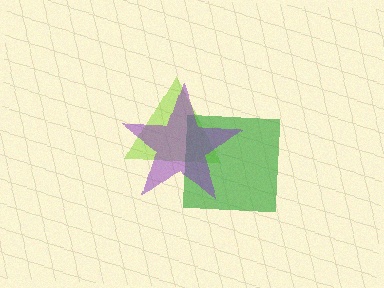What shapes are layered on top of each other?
The layered shapes are: a lime triangle, a green square, a purple star.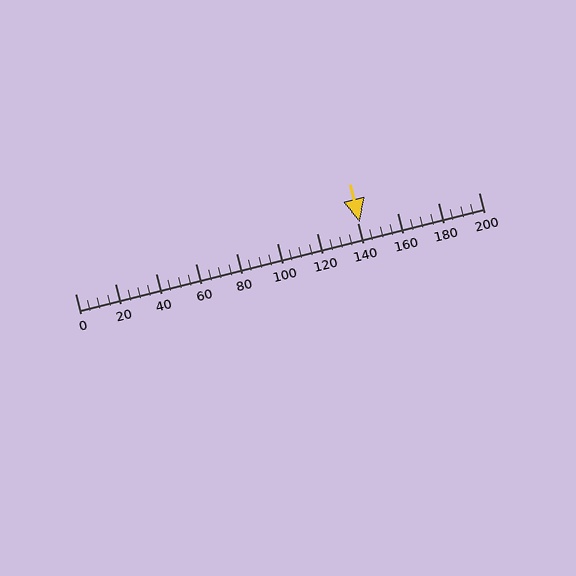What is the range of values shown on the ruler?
The ruler shows values from 0 to 200.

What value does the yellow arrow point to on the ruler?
The yellow arrow points to approximately 141.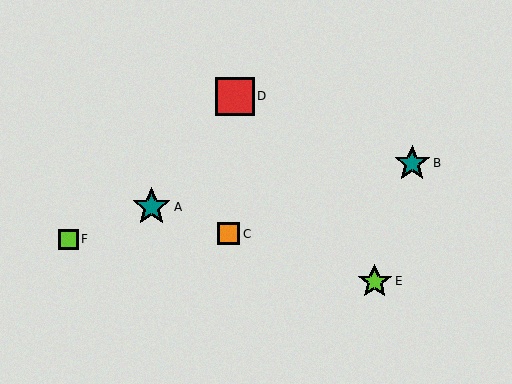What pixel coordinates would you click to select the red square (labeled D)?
Click at (235, 96) to select the red square D.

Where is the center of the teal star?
The center of the teal star is at (152, 207).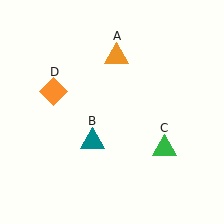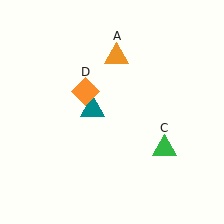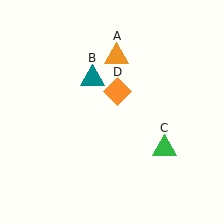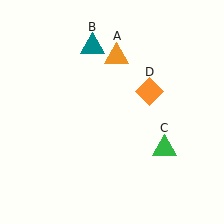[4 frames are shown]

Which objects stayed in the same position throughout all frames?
Orange triangle (object A) and green triangle (object C) remained stationary.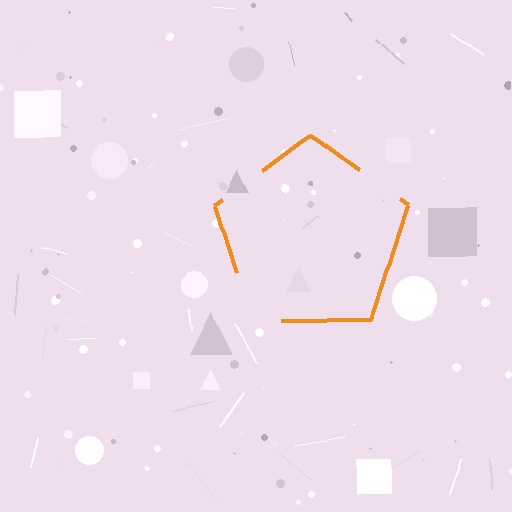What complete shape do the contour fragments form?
The contour fragments form a pentagon.